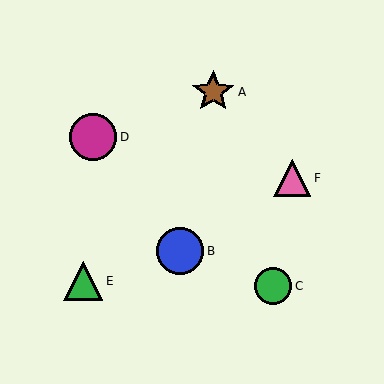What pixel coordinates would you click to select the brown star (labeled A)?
Click at (213, 92) to select the brown star A.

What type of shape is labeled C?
Shape C is a green circle.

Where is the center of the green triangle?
The center of the green triangle is at (83, 281).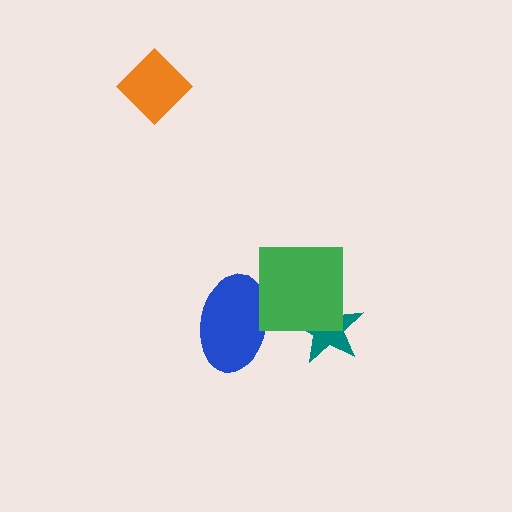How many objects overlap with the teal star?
1 object overlaps with the teal star.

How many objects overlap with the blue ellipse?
1 object overlaps with the blue ellipse.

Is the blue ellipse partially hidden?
Yes, it is partially covered by another shape.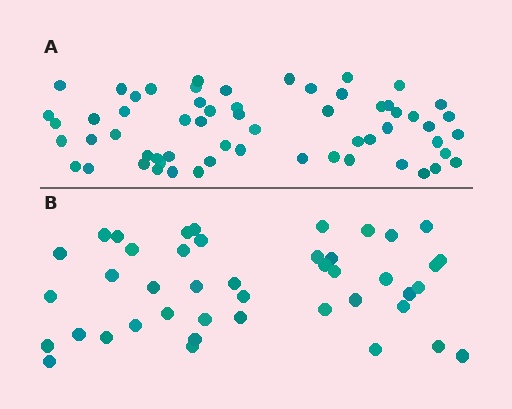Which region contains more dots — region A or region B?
Region A (the top region) has more dots.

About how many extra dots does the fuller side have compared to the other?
Region A has approximately 15 more dots than region B.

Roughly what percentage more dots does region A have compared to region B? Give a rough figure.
About 40% more.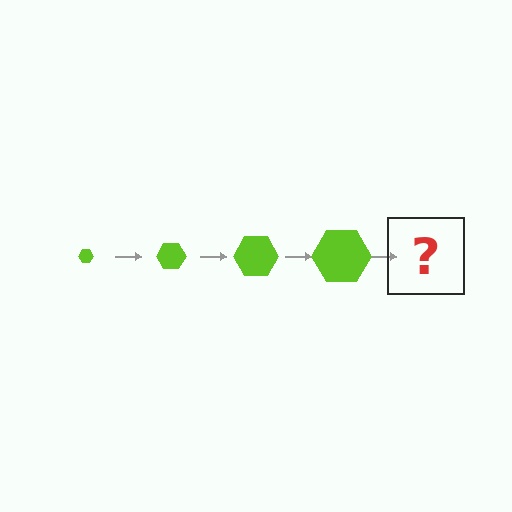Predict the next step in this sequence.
The next step is a lime hexagon, larger than the previous one.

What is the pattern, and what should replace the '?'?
The pattern is that the hexagon gets progressively larger each step. The '?' should be a lime hexagon, larger than the previous one.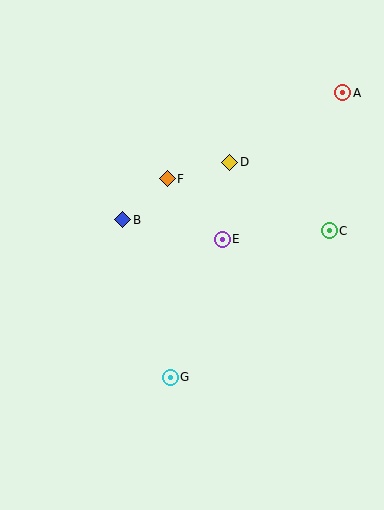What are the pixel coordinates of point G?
Point G is at (170, 377).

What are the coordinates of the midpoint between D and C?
The midpoint between D and C is at (279, 197).